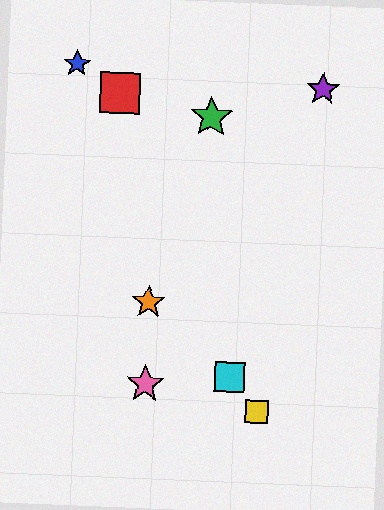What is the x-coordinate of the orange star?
The orange star is at x≈148.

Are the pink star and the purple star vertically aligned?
No, the pink star is at x≈145 and the purple star is at x≈323.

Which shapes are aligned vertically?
The orange star, the pink star are aligned vertically.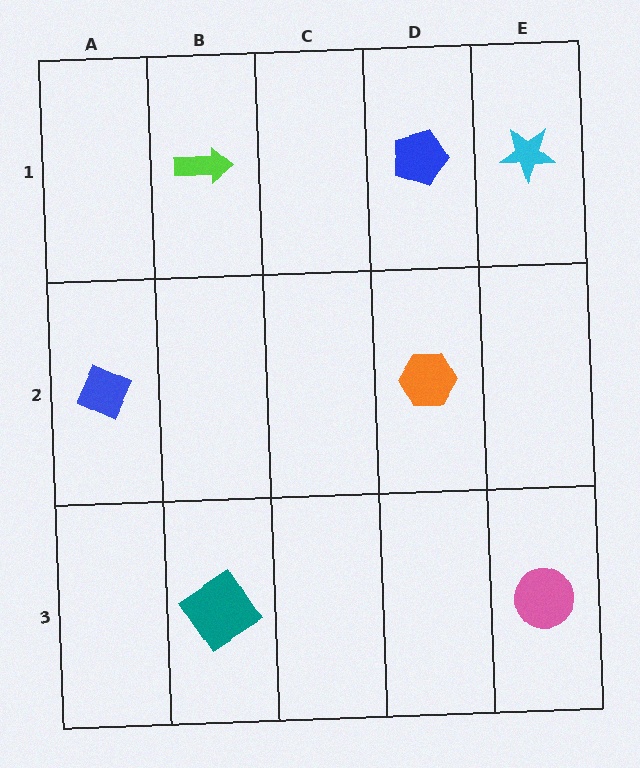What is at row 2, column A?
A blue diamond.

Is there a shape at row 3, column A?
No, that cell is empty.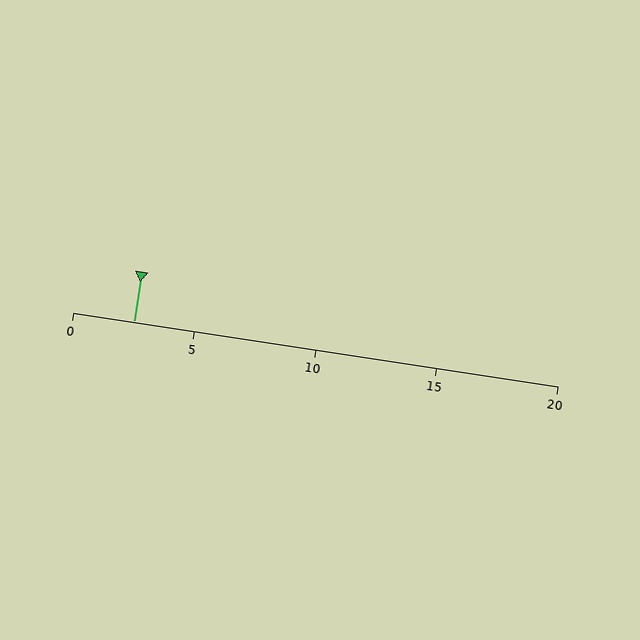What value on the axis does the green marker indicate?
The marker indicates approximately 2.5.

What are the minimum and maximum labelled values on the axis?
The axis runs from 0 to 20.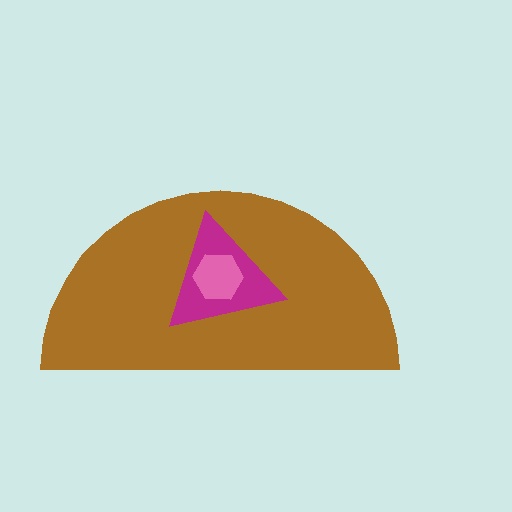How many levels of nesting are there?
3.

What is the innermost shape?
The pink hexagon.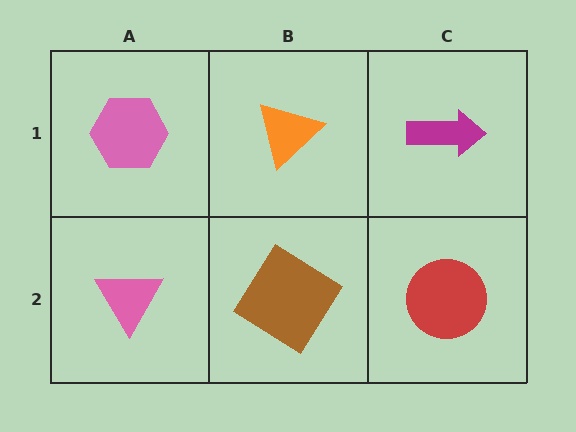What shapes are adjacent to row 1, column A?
A pink triangle (row 2, column A), an orange triangle (row 1, column B).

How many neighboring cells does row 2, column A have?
2.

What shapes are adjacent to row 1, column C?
A red circle (row 2, column C), an orange triangle (row 1, column B).